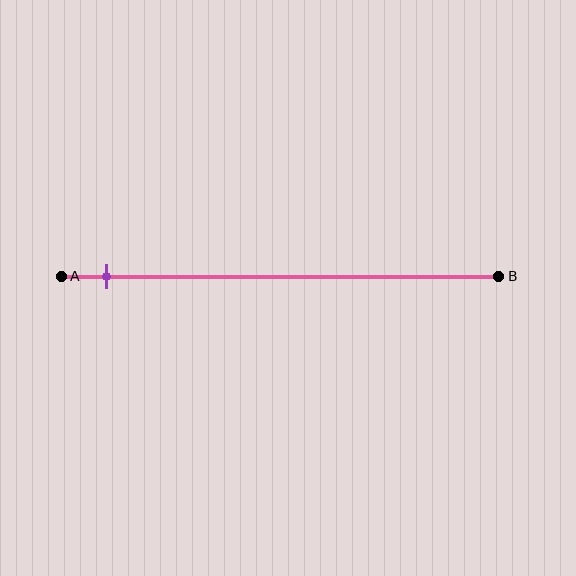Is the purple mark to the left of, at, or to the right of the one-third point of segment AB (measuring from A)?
The purple mark is to the left of the one-third point of segment AB.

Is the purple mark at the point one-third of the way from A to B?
No, the mark is at about 10% from A, not at the 33% one-third point.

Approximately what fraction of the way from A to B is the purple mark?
The purple mark is approximately 10% of the way from A to B.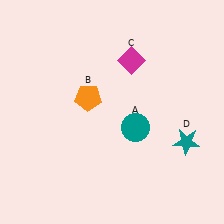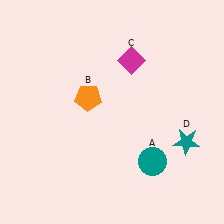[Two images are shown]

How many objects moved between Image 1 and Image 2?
1 object moved between the two images.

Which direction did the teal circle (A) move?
The teal circle (A) moved down.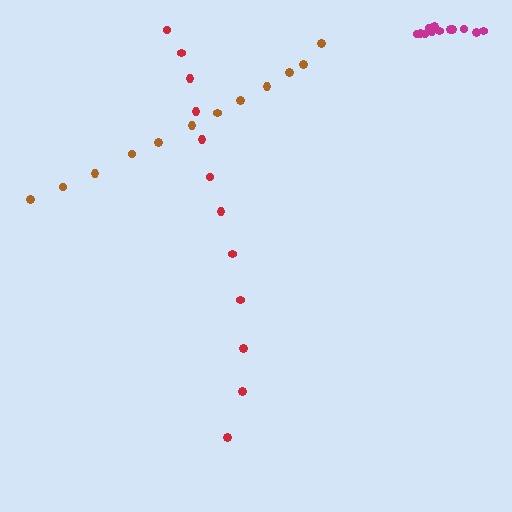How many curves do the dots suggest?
There are 3 distinct paths.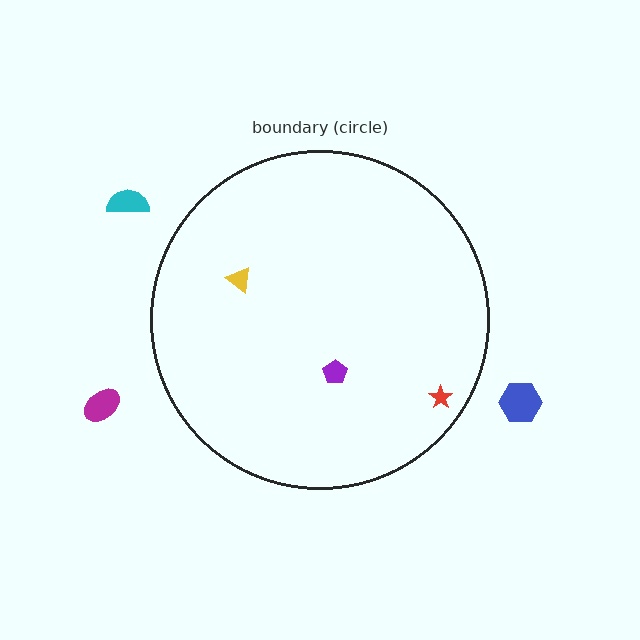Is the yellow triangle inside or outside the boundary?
Inside.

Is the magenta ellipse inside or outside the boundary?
Outside.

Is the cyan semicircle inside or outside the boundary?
Outside.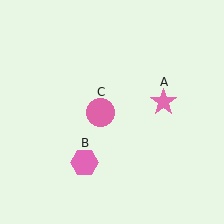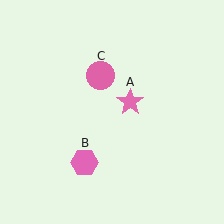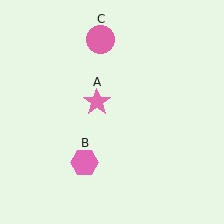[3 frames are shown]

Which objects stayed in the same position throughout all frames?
Pink hexagon (object B) remained stationary.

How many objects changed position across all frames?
2 objects changed position: pink star (object A), pink circle (object C).